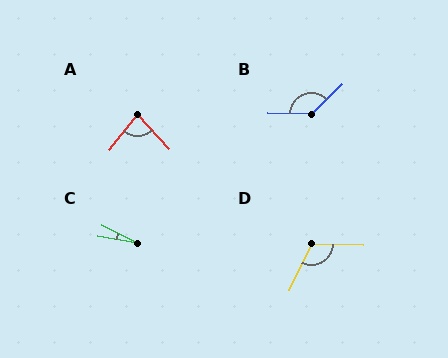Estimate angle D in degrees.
Approximately 115 degrees.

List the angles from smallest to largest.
C (17°), A (81°), D (115°), B (134°).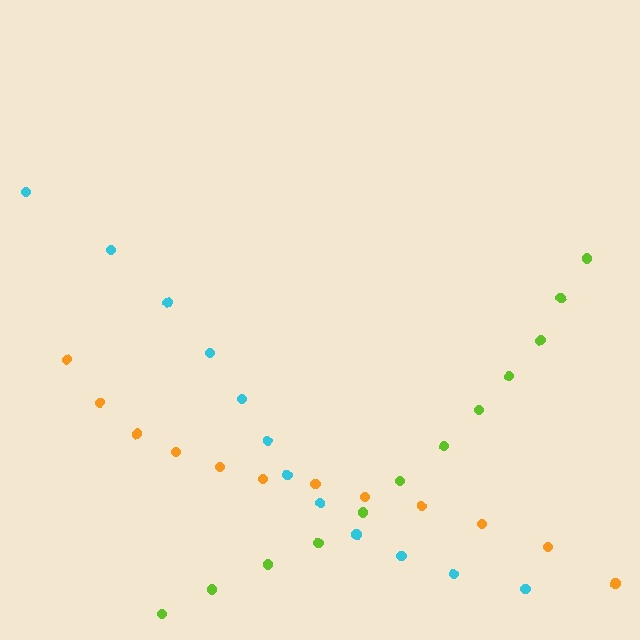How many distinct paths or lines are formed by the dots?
There are 3 distinct paths.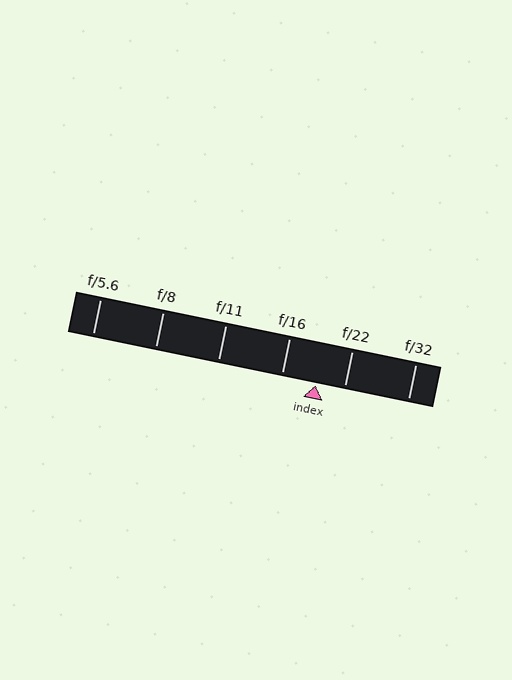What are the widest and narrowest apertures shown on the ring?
The widest aperture shown is f/5.6 and the narrowest is f/32.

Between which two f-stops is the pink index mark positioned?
The index mark is between f/16 and f/22.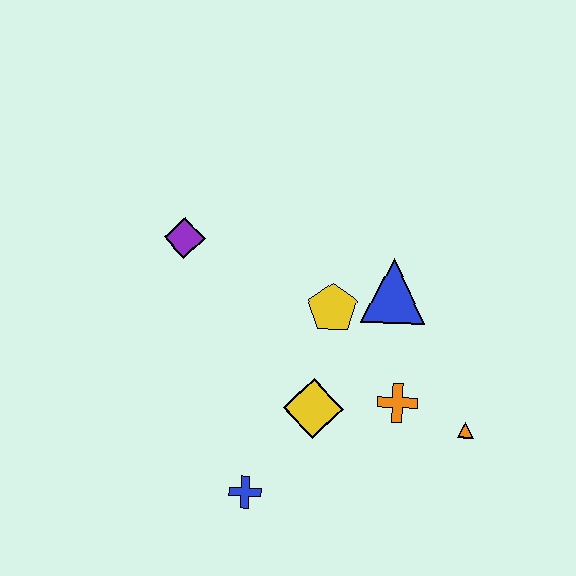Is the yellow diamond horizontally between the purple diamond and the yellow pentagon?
Yes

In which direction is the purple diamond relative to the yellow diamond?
The purple diamond is above the yellow diamond.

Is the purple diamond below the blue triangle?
No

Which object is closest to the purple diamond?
The yellow pentagon is closest to the purple diamond.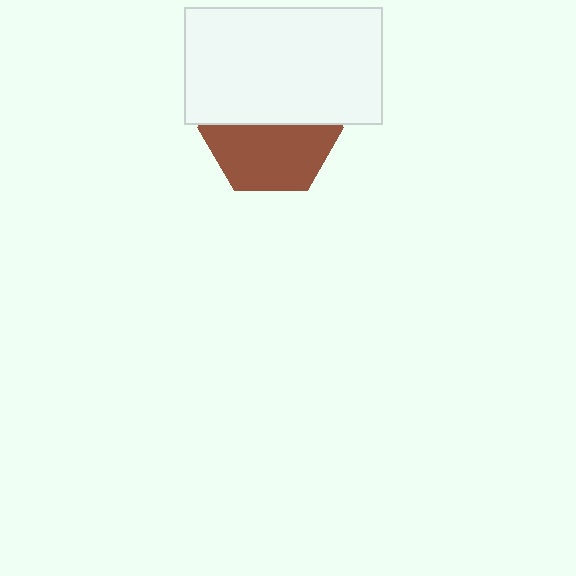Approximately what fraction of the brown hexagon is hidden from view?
Roughly 48% of the brown hexagon is hidden behind the white rectangle.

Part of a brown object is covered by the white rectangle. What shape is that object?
It is a hexagon.